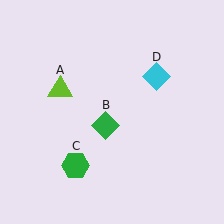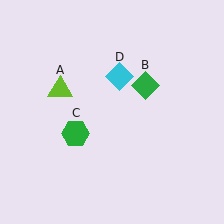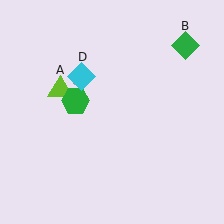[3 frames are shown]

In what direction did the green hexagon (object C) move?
The green hexagon (object C) moved up.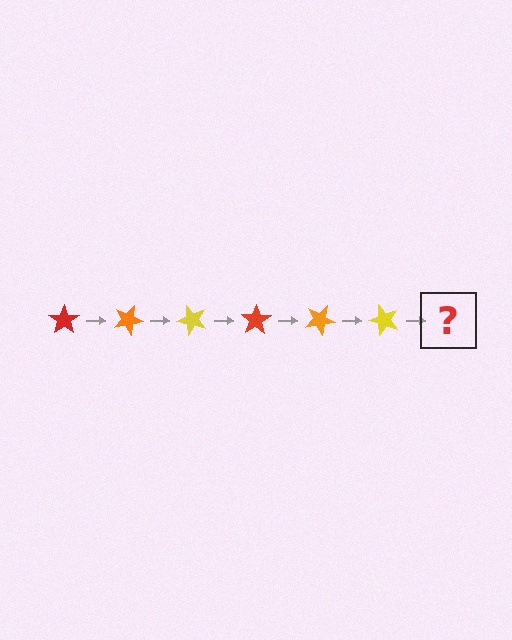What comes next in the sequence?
The next element should be a red star, rotated 150 degrees from the start.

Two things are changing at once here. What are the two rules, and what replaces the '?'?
The two rules are that it rotates 25 degrees each step and the color cycles through red, orange, and yellow. The '?' should be a red star, rotated 150 degrees from the start.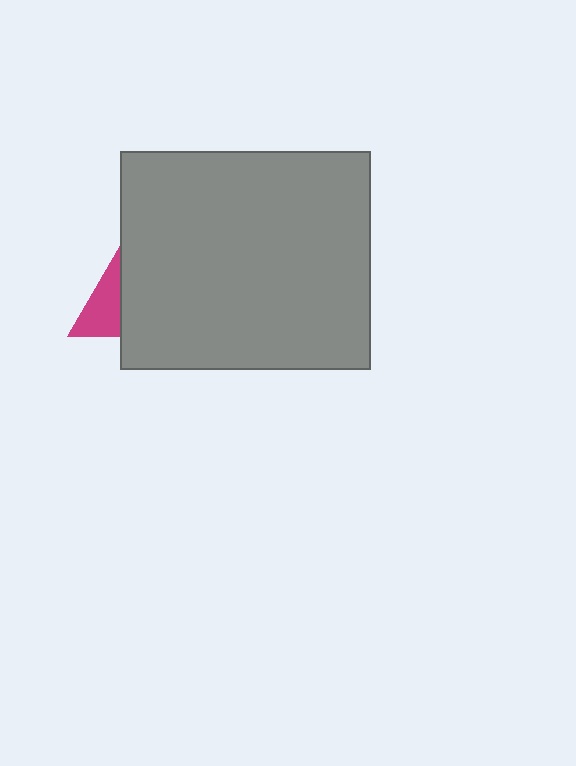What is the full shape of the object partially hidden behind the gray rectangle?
The partially hidden object is a magenta triangle.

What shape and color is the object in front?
The object in front is a gray rectangle.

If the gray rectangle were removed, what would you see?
You would see the complete magenta triangle.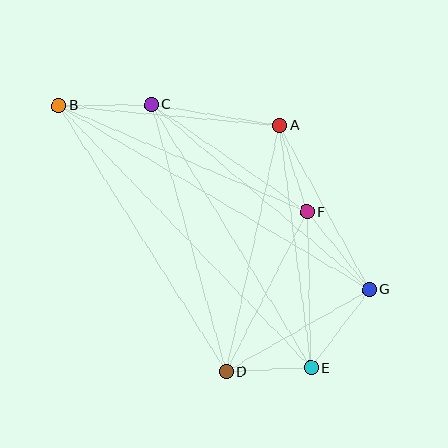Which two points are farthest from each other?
Points B and E are farthest from each other.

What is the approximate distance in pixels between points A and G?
The distance between A and G is approximately 187 pixels.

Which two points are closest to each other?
Points D and E are closest to each other.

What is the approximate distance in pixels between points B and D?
The distance between B and D is approximately 315 pixels.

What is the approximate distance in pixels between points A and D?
The distance between A and D is approximately 252 pixels.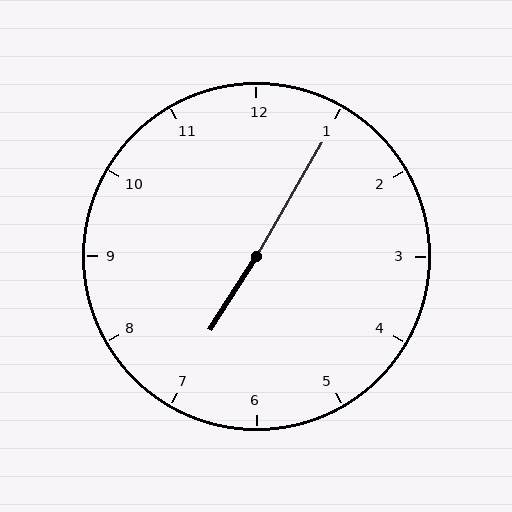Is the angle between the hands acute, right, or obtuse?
It is obtuse.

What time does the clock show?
7:05.